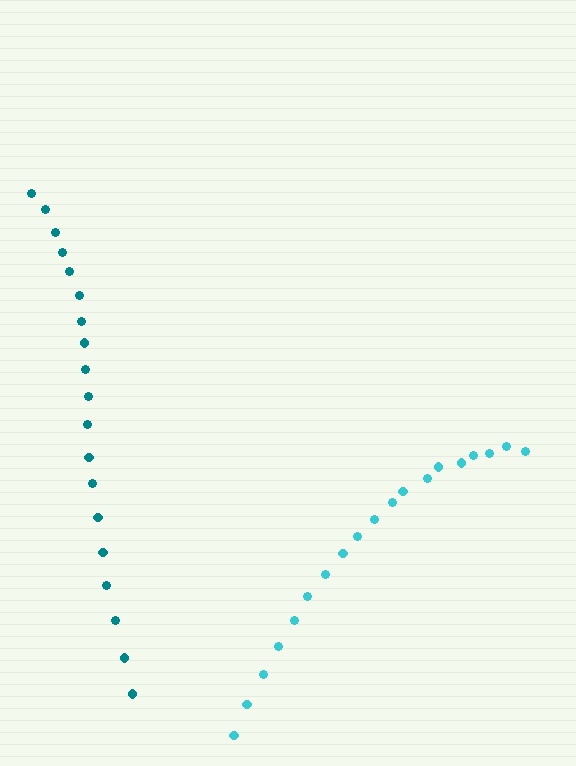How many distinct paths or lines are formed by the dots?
There are 2 distinct paths.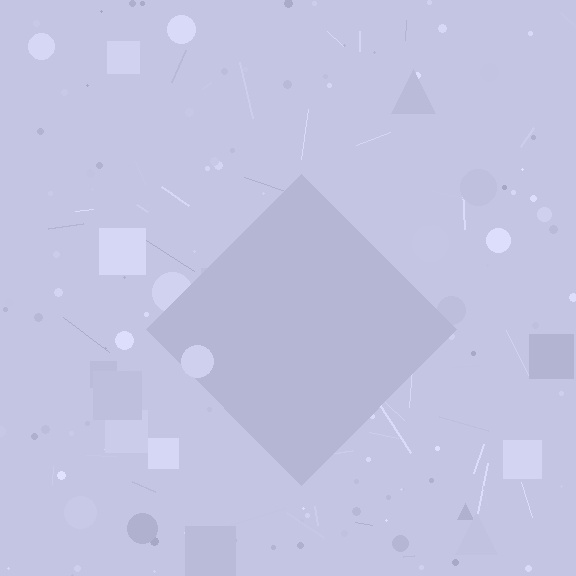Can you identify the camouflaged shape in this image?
The camouflaged shape is a diamond.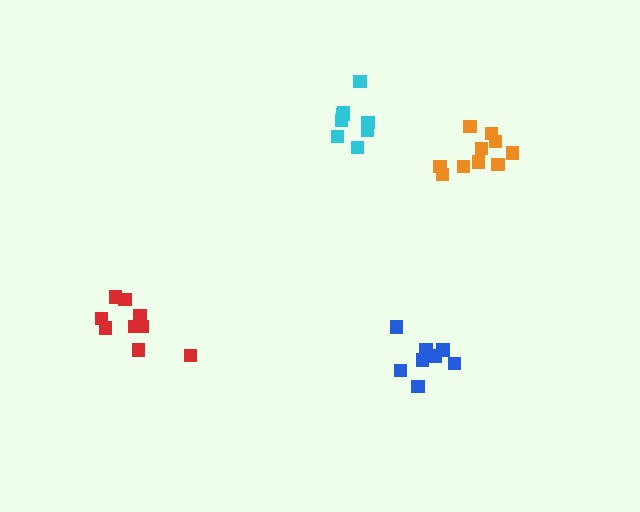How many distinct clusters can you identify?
There are 4 distinct clusters.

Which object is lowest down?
The blue cluster is bottommost.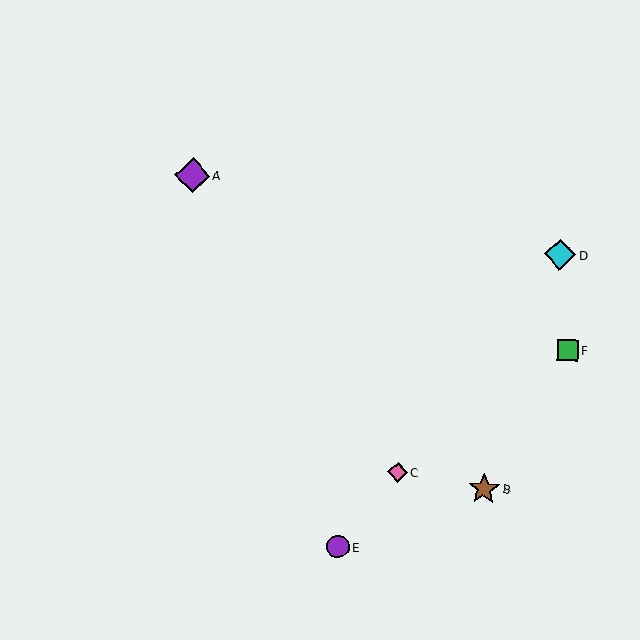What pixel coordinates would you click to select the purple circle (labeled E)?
Click at (338, 547) to select the purple circle E.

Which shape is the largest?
The purple diamond (labeled A) is the largest.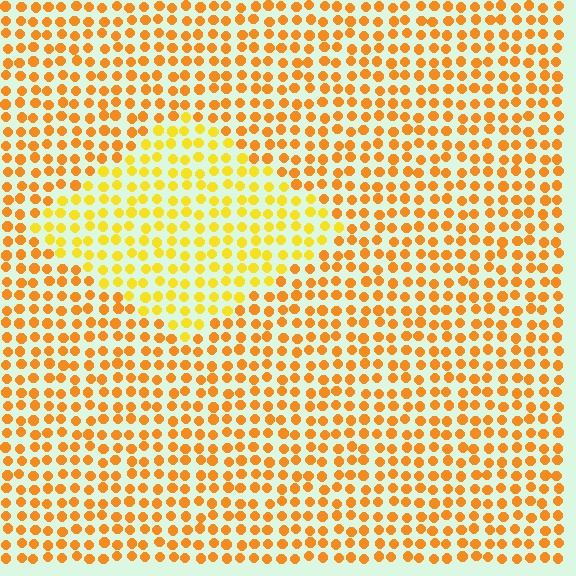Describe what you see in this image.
The image is filled with small orange elements in a uniform arrangement. A diamond-shaped region is visible where the elements are tinted to a slightly different hue, forming a subtle color boundary.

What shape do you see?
I see a diamond.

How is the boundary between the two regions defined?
The boundary is defined purely by a slight shift in hue (about 23 degrees). Spacing, size, and orientation are identical on both sides.